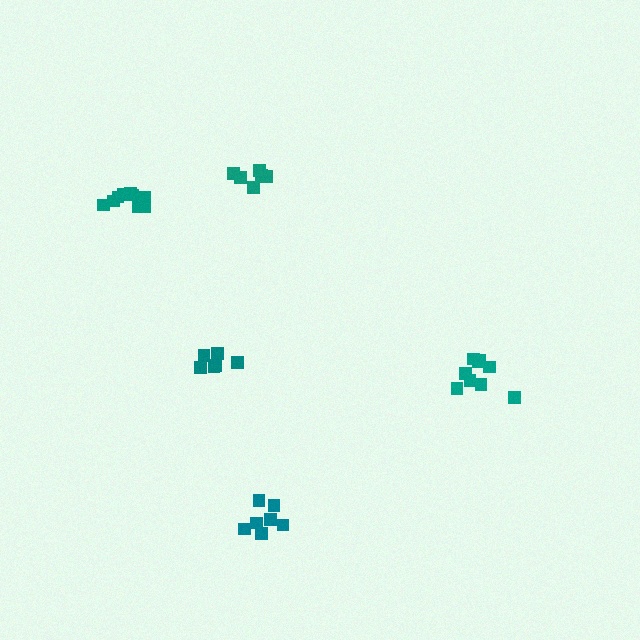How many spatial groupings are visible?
There are 5 spatial groupings.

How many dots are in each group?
Group 1: 9 dots, Group 2: 9 dots, Group 3: 7 dots, Group 4: 6 dots, Group 5: 6 dots (37 total).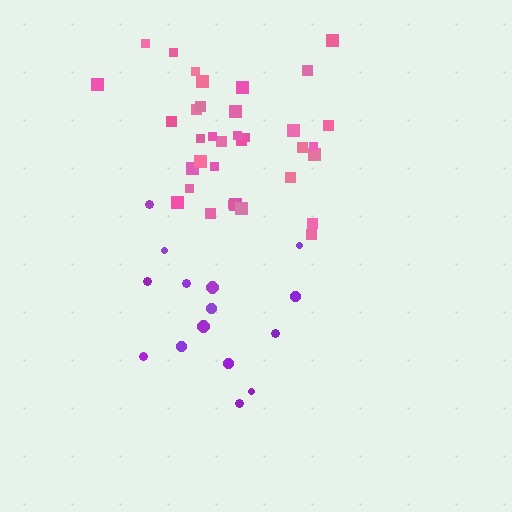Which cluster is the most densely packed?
Pink.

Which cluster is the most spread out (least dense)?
Purple.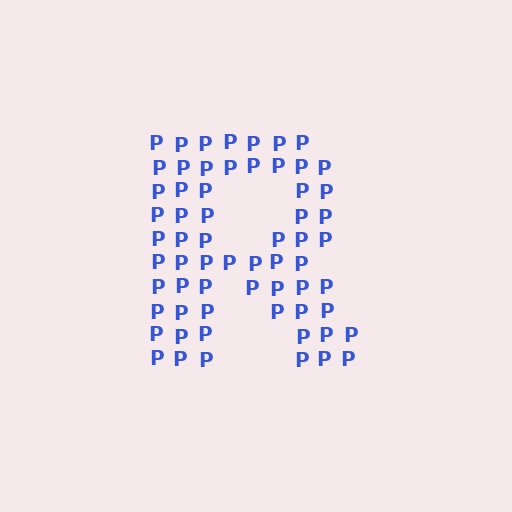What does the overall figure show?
The overall figure shows the letter R.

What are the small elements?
The small elements are letter P's.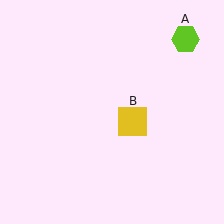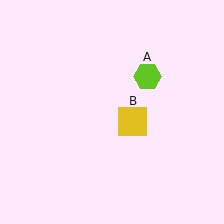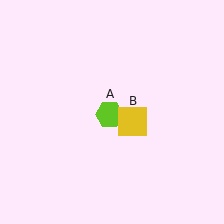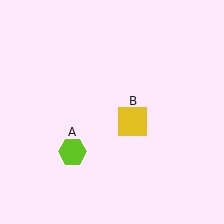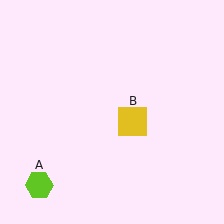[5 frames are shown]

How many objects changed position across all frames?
1 object changed position: lime hexagon (object A).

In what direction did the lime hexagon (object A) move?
The lime hexagon (object A) moved down and to the left.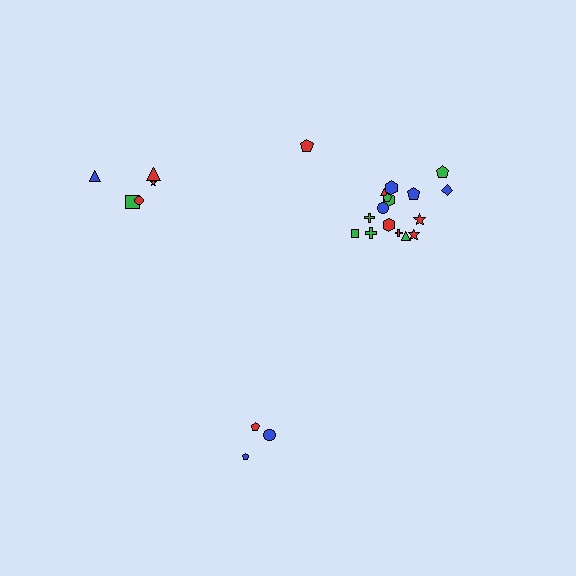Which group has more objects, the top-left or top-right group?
The top-right group.